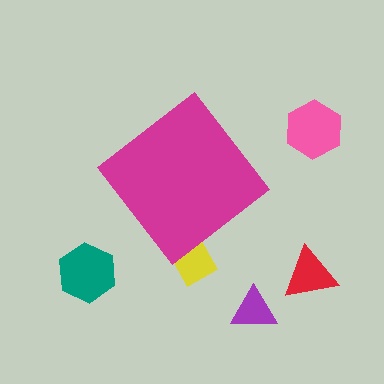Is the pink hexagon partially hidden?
No, the pink hexagon is fully visible.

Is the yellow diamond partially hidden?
Yes, the yellow diamond is partially hidden behind the magenta diamond.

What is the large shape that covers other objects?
A magenta diamond.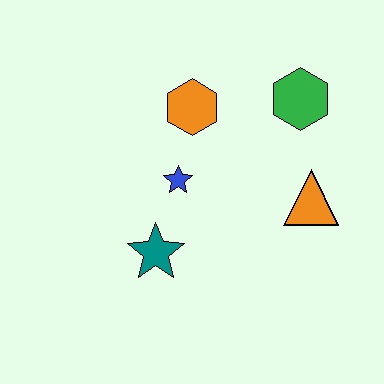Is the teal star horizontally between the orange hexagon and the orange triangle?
No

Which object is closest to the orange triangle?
The green hexagon is closest to the orange triangle.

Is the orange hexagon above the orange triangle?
Yes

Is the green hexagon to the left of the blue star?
No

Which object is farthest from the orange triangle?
The teal star is farthest from the orange triangle.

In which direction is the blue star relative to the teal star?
The blue star is above the teal star.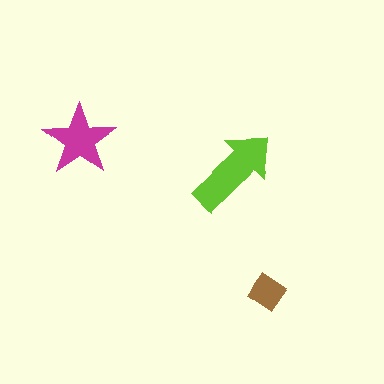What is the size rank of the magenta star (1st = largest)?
2nd.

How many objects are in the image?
There are 3 objects in the image.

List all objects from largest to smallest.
The lime arrow, the magenta star, the brown diamond.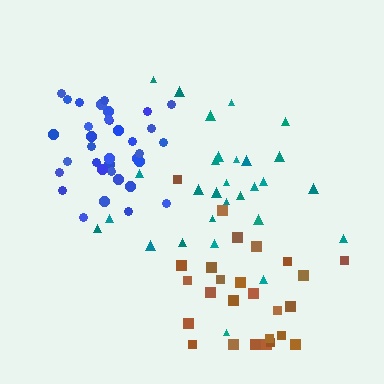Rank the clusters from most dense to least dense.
blue, brown, teal.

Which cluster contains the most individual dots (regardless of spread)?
Blue (35).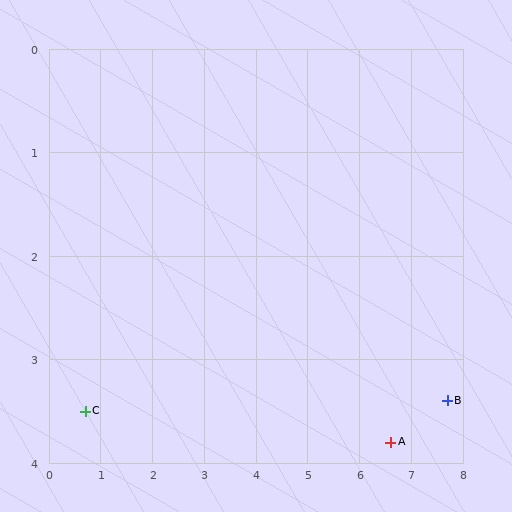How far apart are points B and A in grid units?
Points B and A are about 1.2 grid units apart.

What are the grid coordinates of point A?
Point A is at approximately (6.6, 3.8).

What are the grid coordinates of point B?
Point B is at approximately (7.7, 3.4).